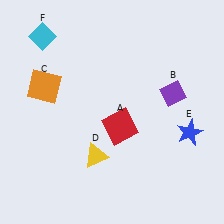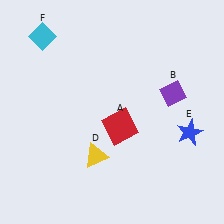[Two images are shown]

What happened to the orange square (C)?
The orange square (C) was removed in Image 2. It was in the top-left area of Image 1.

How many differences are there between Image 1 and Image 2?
There is 1 difference between the two images.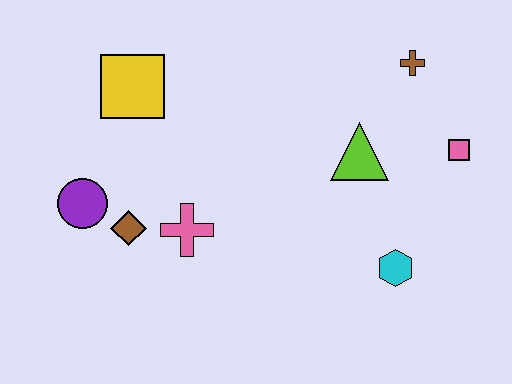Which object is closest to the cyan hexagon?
The lime triangle is closest to the cyan hexagon.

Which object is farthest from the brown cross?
The purple circle is farthest from the brown cross.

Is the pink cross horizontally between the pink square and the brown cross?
No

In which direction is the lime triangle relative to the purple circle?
The lime triangle is to the right of the purple circle.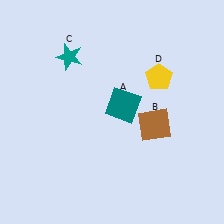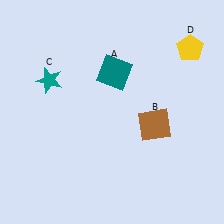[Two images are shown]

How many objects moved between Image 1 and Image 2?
3 objects moved between the two images.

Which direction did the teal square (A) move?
The teal square (A) moved up.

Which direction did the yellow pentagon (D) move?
The yellow pentagon (D) moved right.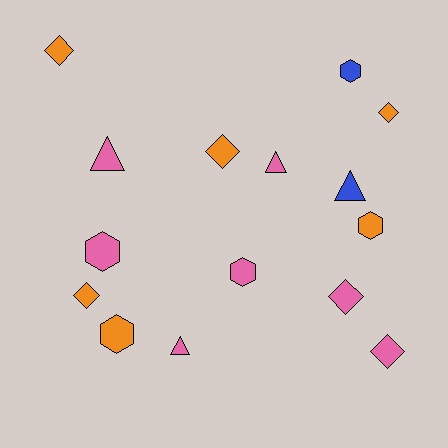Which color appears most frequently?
Pink, with 7 objects.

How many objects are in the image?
There are 15 objects.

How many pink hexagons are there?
There are 2 pink hexagons.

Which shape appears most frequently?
Diamond, with 6 objects.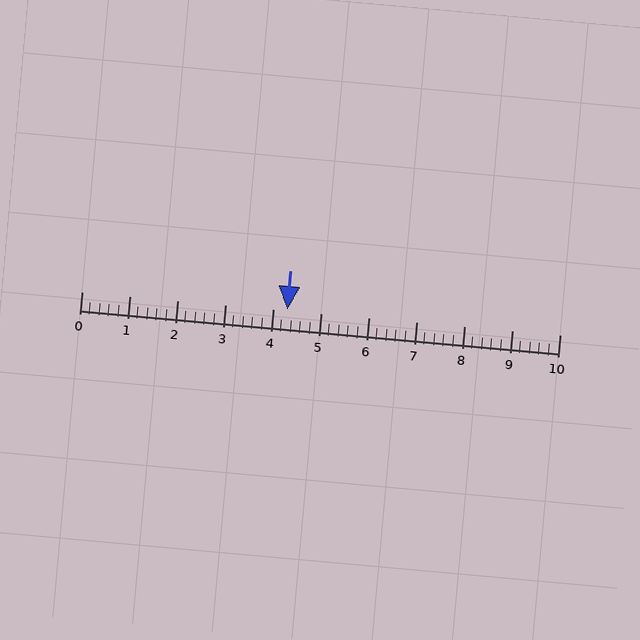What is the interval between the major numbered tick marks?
The major tick marks are spaced 1 units apart.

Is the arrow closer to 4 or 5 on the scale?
The arrow is closer to 4.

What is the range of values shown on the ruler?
The ruler shows values from 0 to 10.